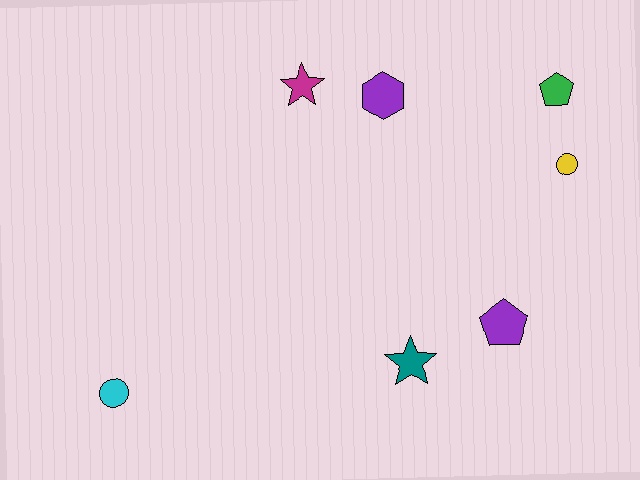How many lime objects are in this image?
There are no lime objects.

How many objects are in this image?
There are 7 objects.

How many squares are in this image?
There are no squares.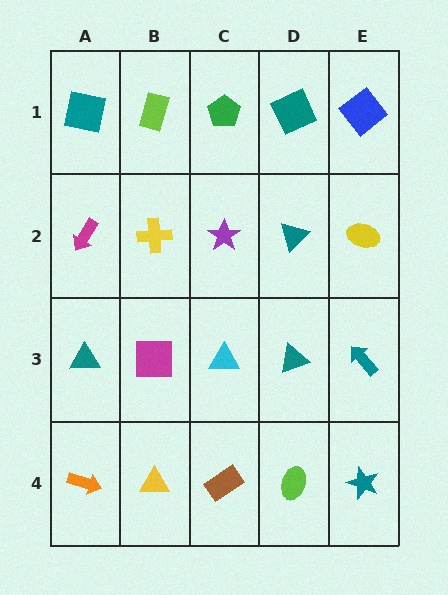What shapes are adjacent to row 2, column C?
A green pentagon (row 1, column C), a cyan triangle (row 3, column C), a yellow cross (row 2, column B), a teal triangle (row 2, column D).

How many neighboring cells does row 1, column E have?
2.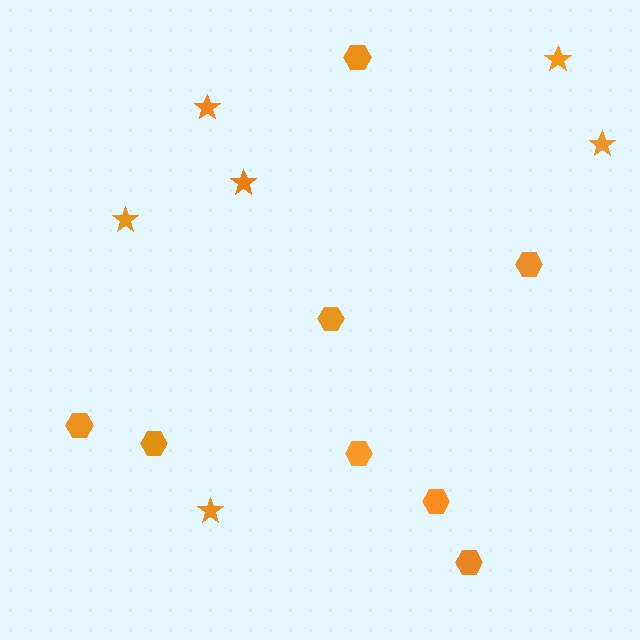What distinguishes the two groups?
There are 2 groups: one group of stars (6) and one group of hexagons (8).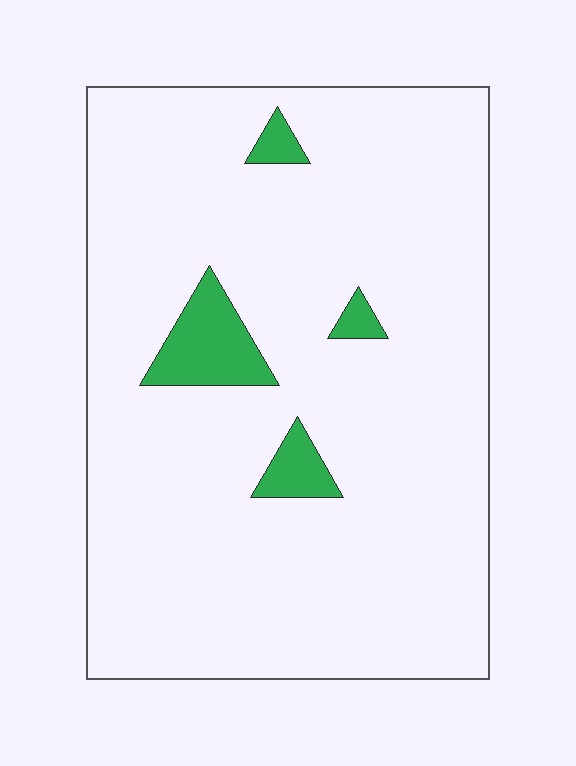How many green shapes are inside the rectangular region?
4.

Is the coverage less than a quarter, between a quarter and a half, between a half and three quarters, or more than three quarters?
Less than a quarter.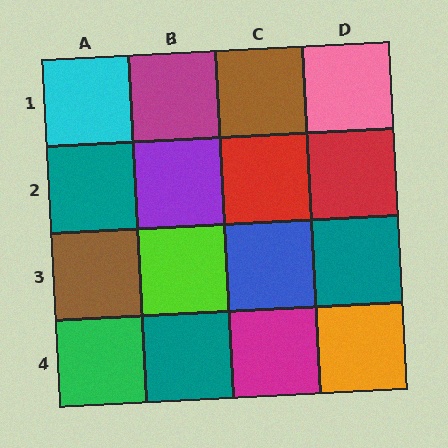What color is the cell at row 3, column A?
Brown.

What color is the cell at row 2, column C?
Red.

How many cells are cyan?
1 cell is cyan.